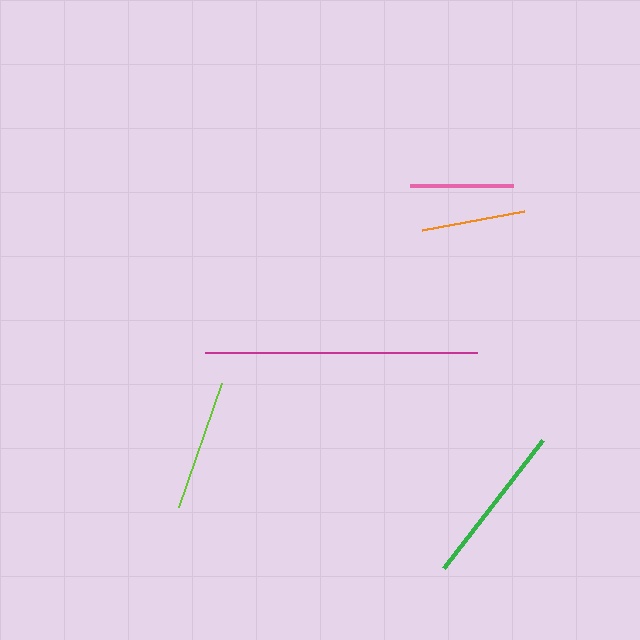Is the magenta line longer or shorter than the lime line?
The magenta line is longer than the lime line.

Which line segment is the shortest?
The pink line is the shortest at approximately 103 pixels.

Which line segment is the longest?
The magenta line is the longest at approximately 272 pixels.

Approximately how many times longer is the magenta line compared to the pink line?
The magenta line is approximately 2.6 times the length of the pink line.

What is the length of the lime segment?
The lime segment is approximately 131 pixels long.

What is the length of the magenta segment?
The magenta segment is approximately 272 pixels long.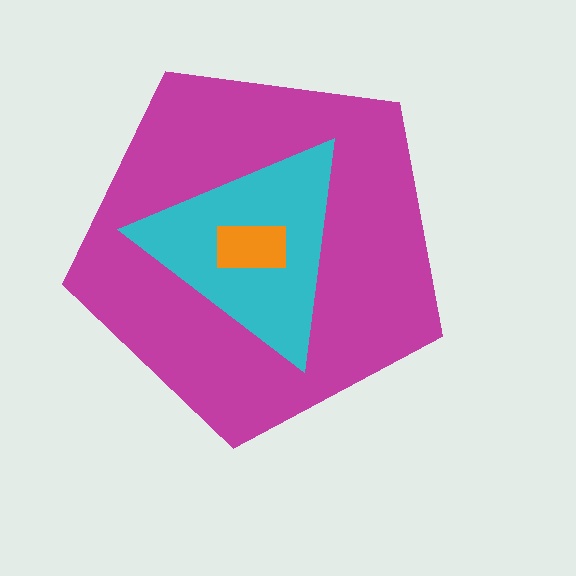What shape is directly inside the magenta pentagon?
The cyan triangle.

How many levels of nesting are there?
3.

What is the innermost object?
The orange rectangle.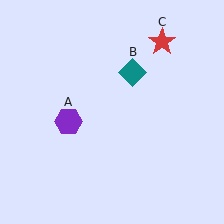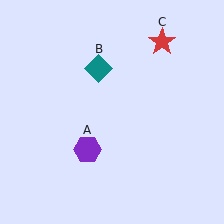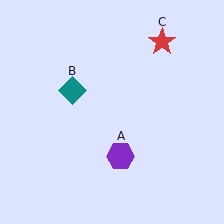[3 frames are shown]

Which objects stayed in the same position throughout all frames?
Red star (object C) remained stationary.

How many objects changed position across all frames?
2 objects changed position: purple hexagon (object A), teal diamond (object B).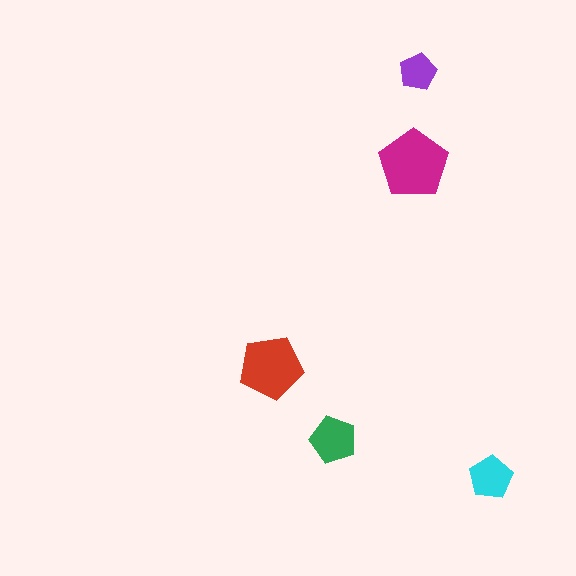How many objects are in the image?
There are 5 objects in the image.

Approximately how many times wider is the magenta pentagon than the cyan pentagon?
About 1.5 times wider.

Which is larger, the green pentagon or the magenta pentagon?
The magenta one.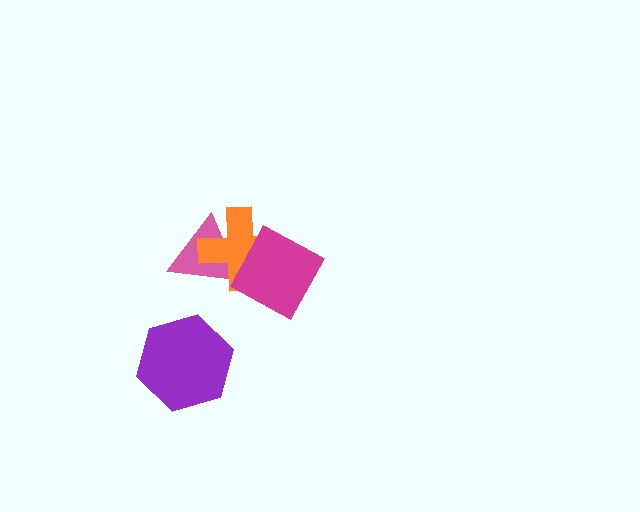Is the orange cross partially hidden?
Yes, it is partially covered by another shape.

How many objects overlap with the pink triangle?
2 objects overlap with the pink triangle.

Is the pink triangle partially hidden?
Yes, it is partially covered by another shape.